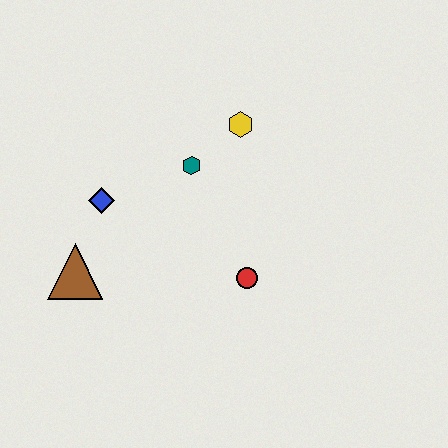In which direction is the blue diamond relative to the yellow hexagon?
The blue diamond is to the left of the yellow hexagon.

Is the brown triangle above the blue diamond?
No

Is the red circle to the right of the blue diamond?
Yes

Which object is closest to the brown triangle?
The blue diamond is closest to the brown triangle.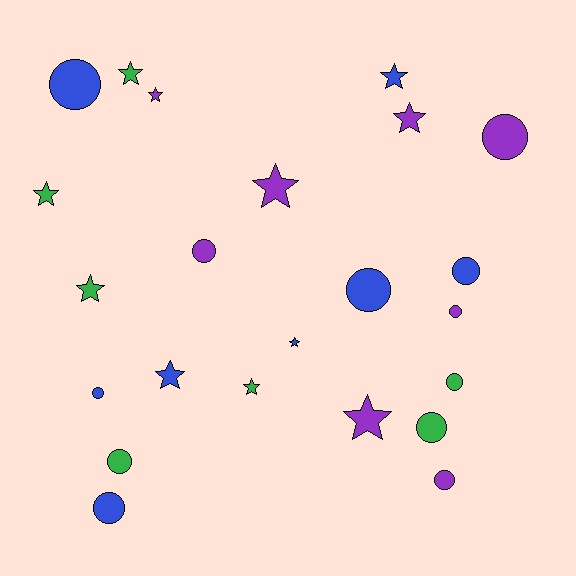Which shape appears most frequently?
Circle, with 12 objects.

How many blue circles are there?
There are 5 blue circles.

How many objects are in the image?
There are 23 objects.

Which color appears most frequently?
Purple, with 8 objects.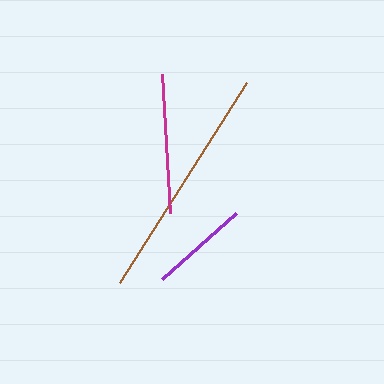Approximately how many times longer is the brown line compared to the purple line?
The brown line is approximately 2.4 times the length of the purple line.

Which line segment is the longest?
The brown line is the longest at approximately 238 pixels.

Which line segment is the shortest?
The purple line is the shortest at approximately 98 pixels.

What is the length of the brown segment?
The brown segment is approximately 238 pixels long.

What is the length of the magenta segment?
The magenta segment is approximately 139 pixels long.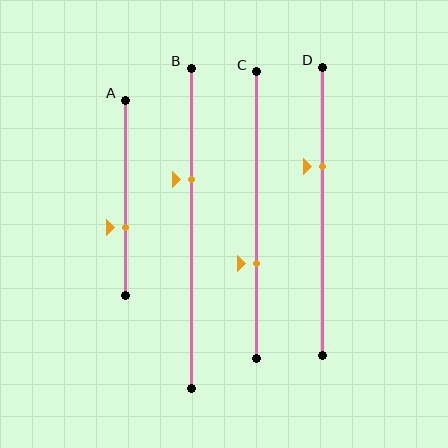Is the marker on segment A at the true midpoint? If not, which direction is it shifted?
No, the marker on segment A is shifted downward by about 15% of the segment length.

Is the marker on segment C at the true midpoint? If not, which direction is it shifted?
No, the marker on segment C is shifted downward by about 17% of the segment length.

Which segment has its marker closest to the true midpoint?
Segment A has its marker closest to the true midpoint.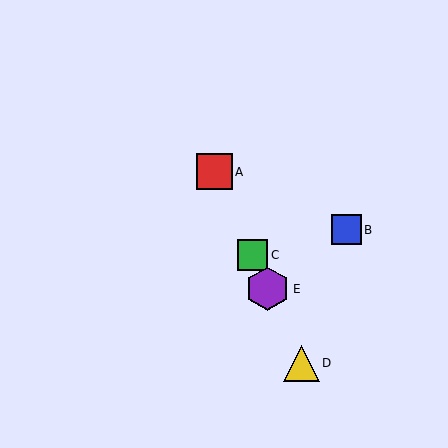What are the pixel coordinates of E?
Object E is at (268, 289).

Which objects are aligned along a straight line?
Objects A, C, D, E are aligned along a straight line.